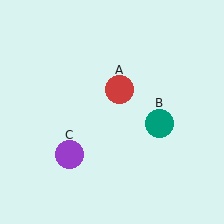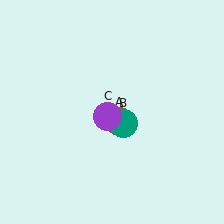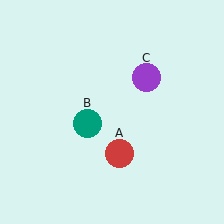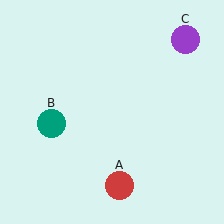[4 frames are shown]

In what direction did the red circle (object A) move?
The red circle (object A) moved down.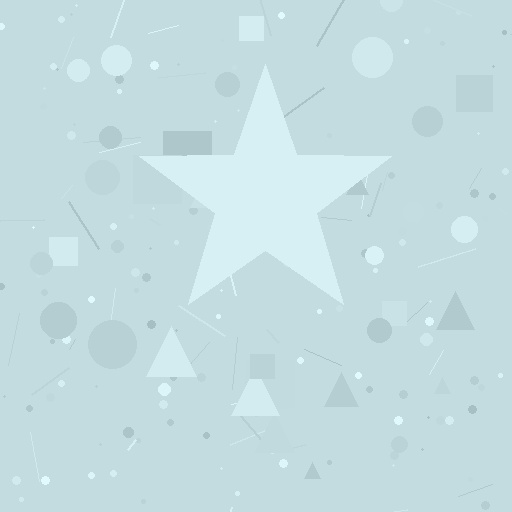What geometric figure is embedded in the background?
A star is embedded in the background.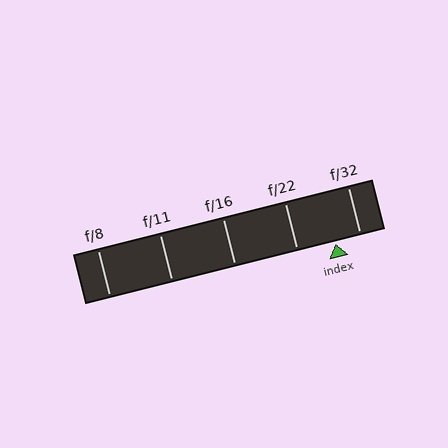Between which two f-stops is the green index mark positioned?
The index mark is between f/22 and f/32.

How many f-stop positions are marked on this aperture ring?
There are 5 f-stop positions marked.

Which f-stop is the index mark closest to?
The index mark is closest to f/32.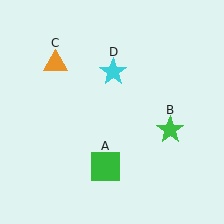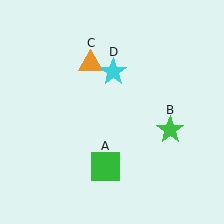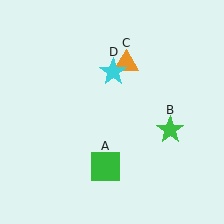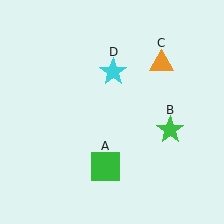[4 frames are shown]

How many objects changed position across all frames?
1 object changed position: orange triangle (object C).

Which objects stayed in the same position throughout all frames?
Green square (object A) and green star (object B) and cyan star (object D) remained stationary.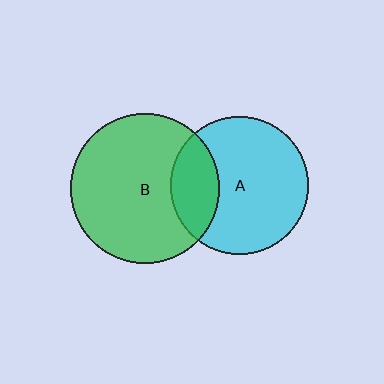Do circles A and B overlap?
Yes.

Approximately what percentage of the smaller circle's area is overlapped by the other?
Approximately 25%.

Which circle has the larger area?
Circle B (green).